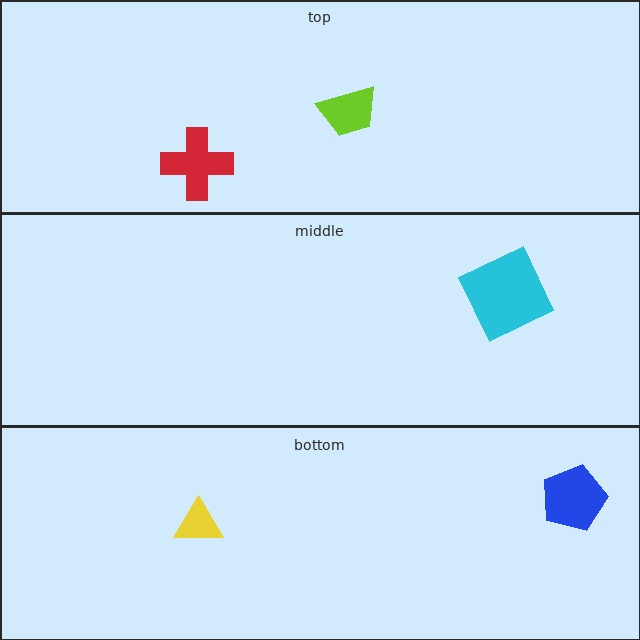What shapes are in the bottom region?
The blue pentagon, the yellow triangle.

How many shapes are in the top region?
2.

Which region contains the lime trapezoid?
The top region.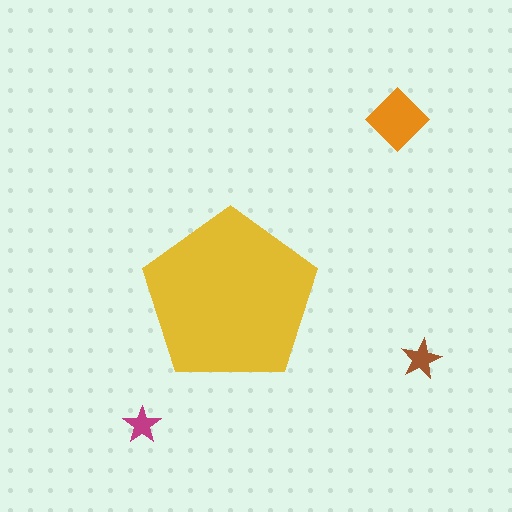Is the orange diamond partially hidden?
No, the orange diamond is fully visible.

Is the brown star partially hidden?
No, the brown star is fully visible.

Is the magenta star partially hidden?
No, the magenta star is fully visible.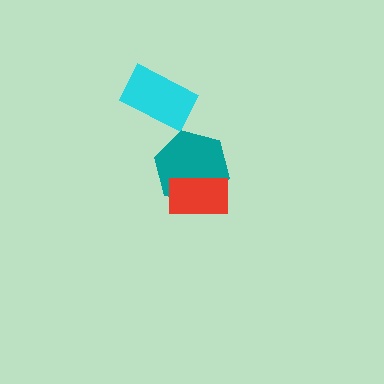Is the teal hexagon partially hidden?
Yes, it is partially covered by another shape.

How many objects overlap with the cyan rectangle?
0 objects overlap with the cyan rectangle.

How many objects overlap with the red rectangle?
1 object overlaps with the red rectangle.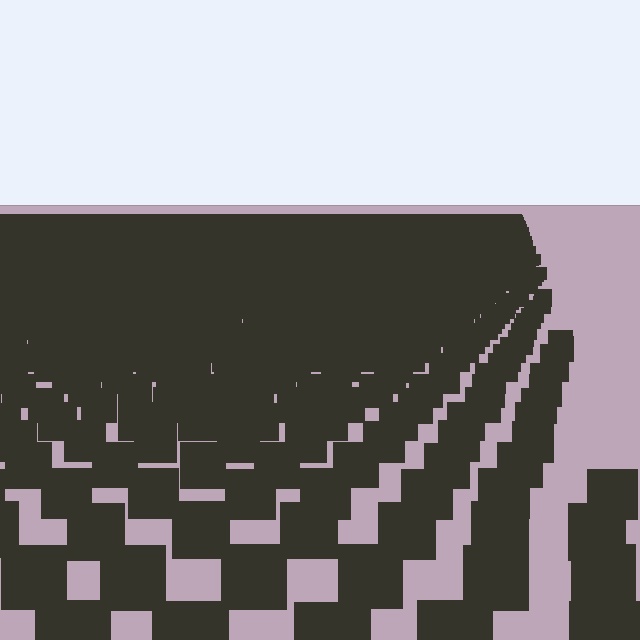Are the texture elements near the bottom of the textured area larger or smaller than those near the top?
Larger. Near the bottom, elements are closer to the viewer and appear at a bigger on-screen size.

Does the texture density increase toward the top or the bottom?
Density increases toward the top.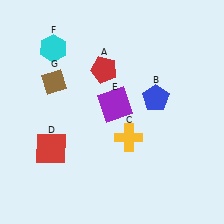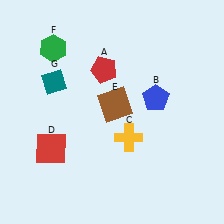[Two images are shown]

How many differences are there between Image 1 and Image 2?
There are 3 differences between the two images.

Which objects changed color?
E changed from purple to brown. F changed from cyan to green. G changed from brown to teal.